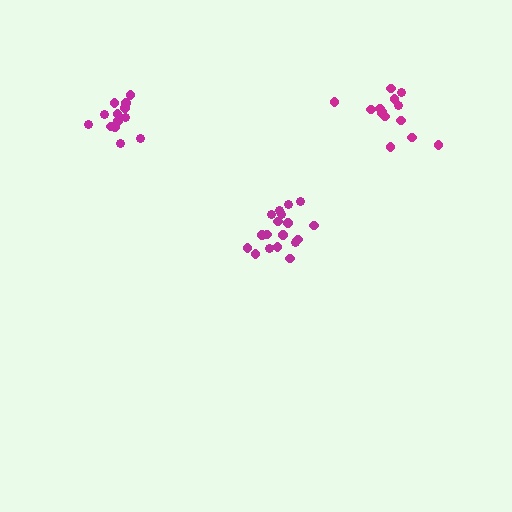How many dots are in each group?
Group 1: 18 dots, Group 2: 14 dots, Group 3: 14 dots (46 total).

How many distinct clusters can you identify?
There are 3 distinct clusters.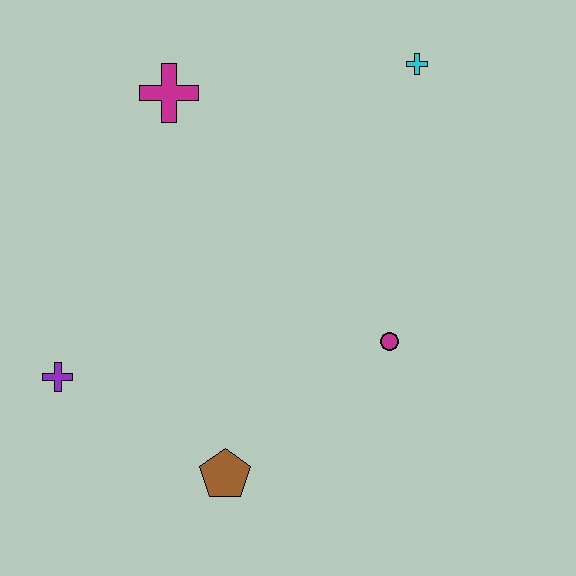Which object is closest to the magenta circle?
The brown pentagon is closest to the magenta circle.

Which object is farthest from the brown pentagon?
The cyan cross is farthest from the brown pentagon.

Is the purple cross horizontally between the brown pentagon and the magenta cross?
No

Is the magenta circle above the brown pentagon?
Yes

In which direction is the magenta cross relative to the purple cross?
The magenta cross is above the purple cross.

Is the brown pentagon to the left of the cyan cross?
Yes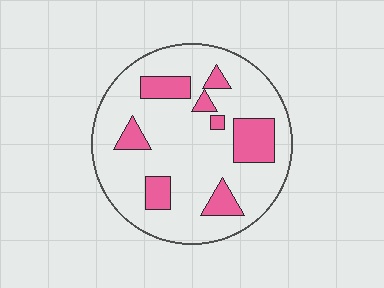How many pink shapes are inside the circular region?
8.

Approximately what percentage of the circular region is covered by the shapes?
Approximately 20%.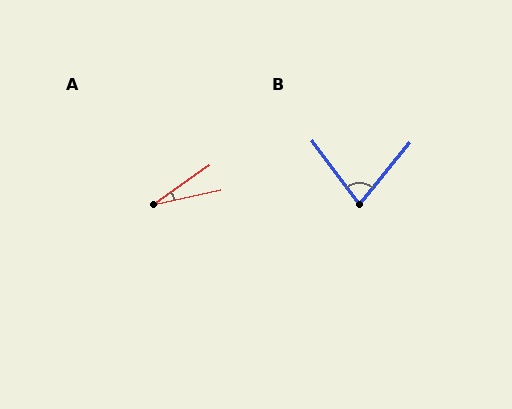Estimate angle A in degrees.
Approximately 22 degrees.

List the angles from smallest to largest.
A (22°), B (76°).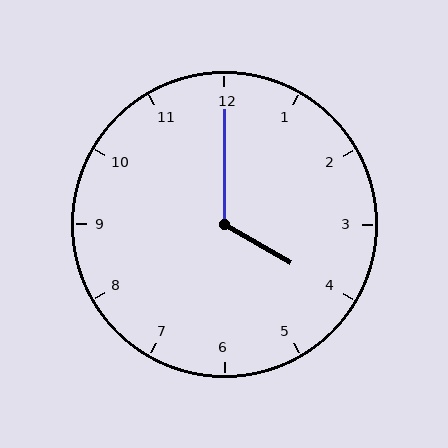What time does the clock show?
4:00.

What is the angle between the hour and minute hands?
Approximately 120 degrees.